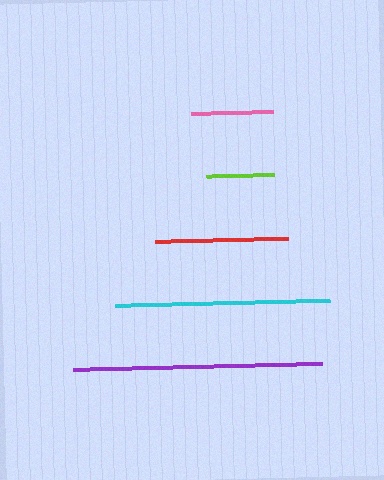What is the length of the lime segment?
The lime segment is approximately 68 pixels long.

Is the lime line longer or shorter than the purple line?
The purple line is longer than the lime line.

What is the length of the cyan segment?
The cyan segment is approximately 215 pixels long.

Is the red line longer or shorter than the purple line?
The purple line is longer than the red line.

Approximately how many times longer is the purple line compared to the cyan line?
The purple line is approximately 1.2 times the length of the cyan line.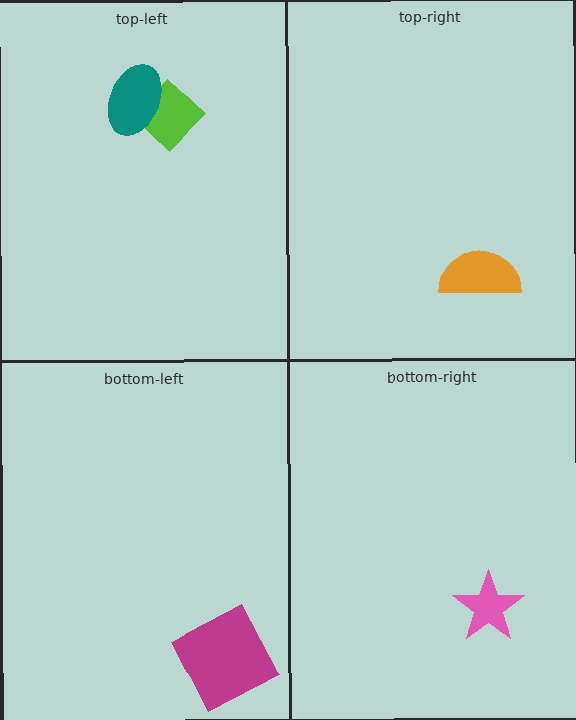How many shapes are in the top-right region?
1.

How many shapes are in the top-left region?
2.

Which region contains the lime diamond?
The top-left region.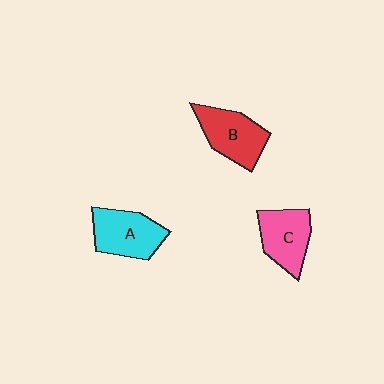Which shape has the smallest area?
Shape C (pink).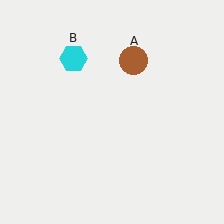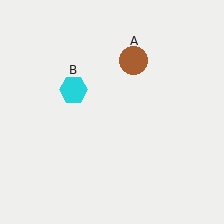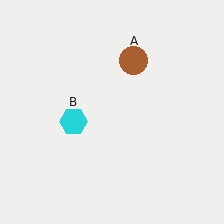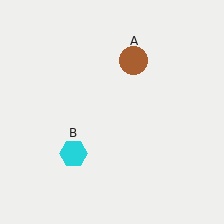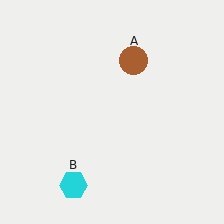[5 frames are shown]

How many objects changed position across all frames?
1 object changed position: cyan hexagon (object B).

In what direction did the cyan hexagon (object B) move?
The cyan hexagon (object B) moved down.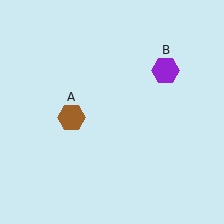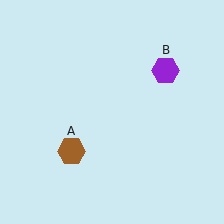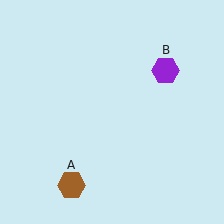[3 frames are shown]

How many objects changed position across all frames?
1 object changed position: brown hexagon (object A).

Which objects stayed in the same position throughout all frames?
Purple hexagon (object B) remained stationary.